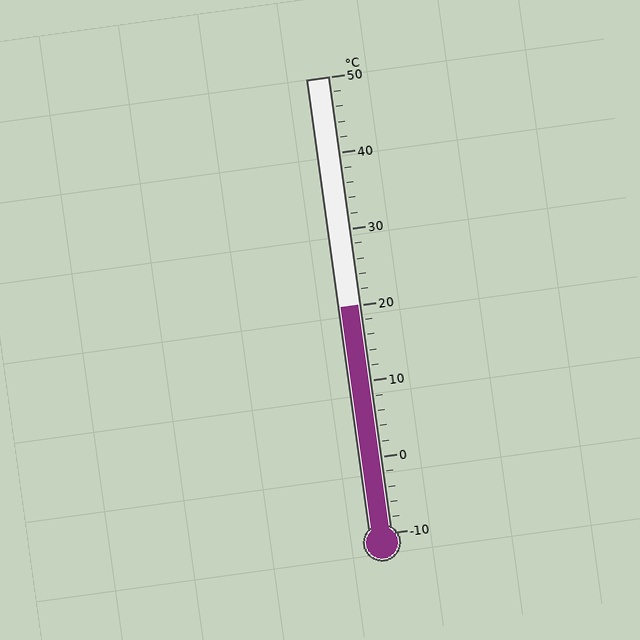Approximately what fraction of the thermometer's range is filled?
The thermometer is filled to approximately 50% of its range.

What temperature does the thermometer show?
The thermometer shows approximately 20°C.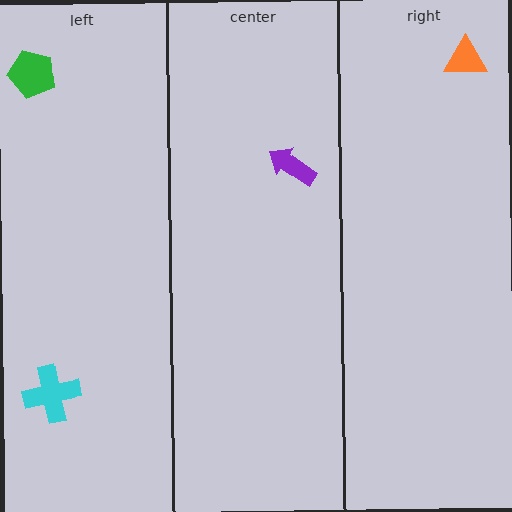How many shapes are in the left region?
2.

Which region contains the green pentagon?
The left region.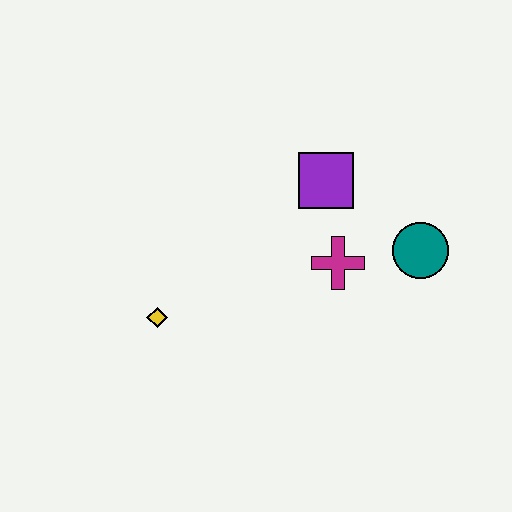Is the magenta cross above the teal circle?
No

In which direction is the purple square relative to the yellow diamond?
The purple square is to the right of the yellow diamond.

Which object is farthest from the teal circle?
The yellow diamond is farthest from the teal circle.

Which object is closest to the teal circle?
The magenta cross is closest to the teal circle.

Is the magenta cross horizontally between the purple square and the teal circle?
Yes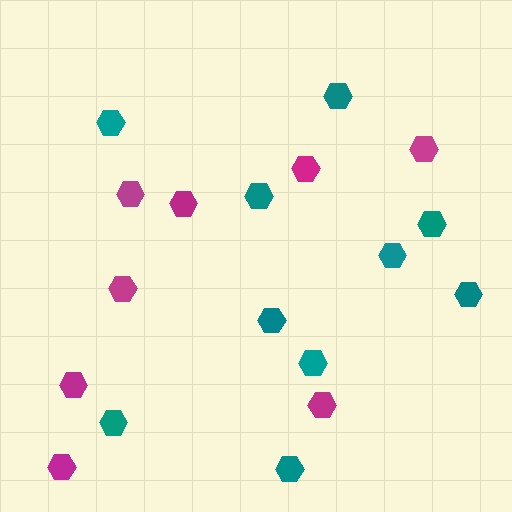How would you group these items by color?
There are 2 groups: one group of magenta hexagons (8) and one group of teal hexagons (10).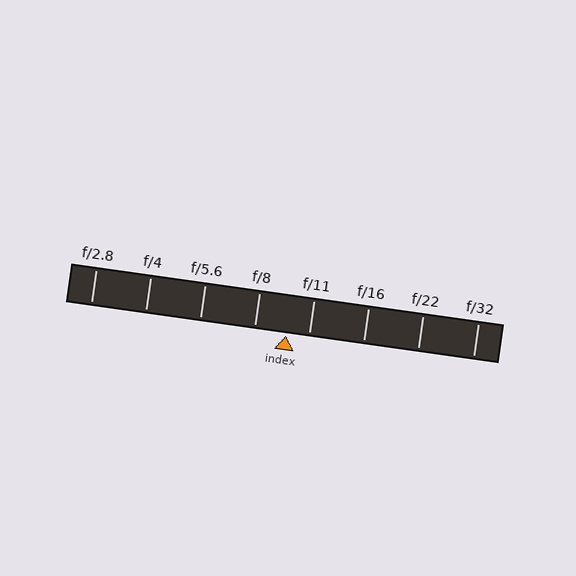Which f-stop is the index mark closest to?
The index mark is closest to f/11.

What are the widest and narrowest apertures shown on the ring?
The widest aperture shown is f/2.8 and the narrowest is f/32.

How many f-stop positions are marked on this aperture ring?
There are 8 f-stop positions marked.